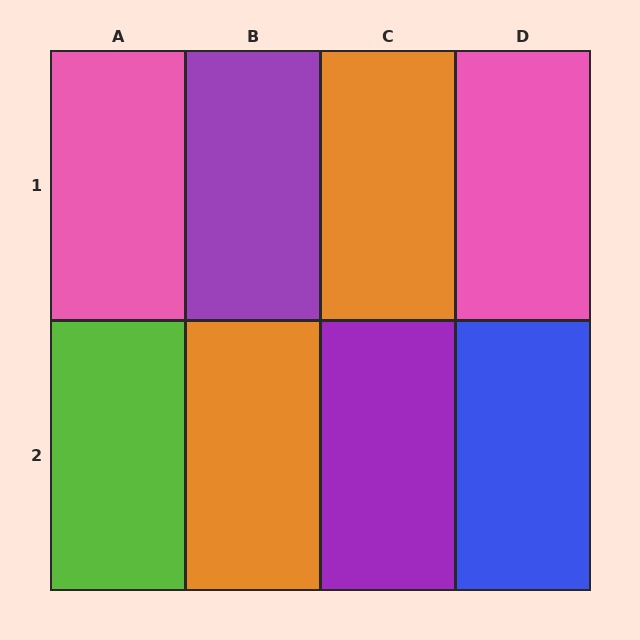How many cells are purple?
2 cells are purple.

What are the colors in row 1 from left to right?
Pink, purple, orange, pink.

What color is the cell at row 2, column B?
Orange.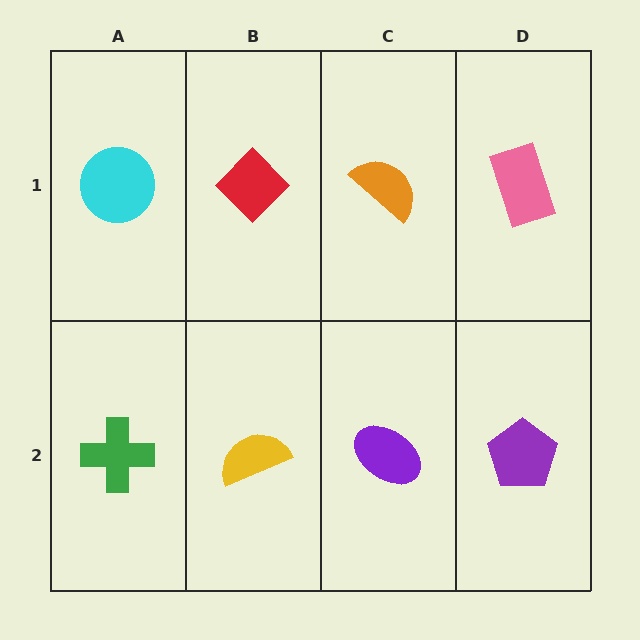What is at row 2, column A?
A green cross.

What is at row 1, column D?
A pink rectangle.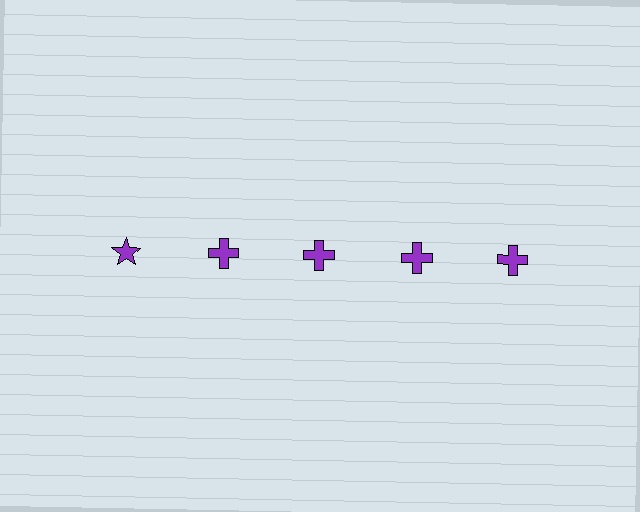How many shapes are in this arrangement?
There are 5 shapes arranged in a grid pattern.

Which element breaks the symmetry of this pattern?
The purple star in the top row, leftmost column breaks the symmetry. All other shapes are purple crosses.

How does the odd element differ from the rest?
It has a different shape: star instead of cross.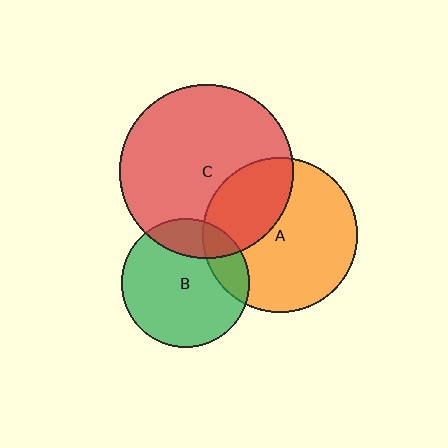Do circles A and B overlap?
Yes.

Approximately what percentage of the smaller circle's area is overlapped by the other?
Approximately 20%.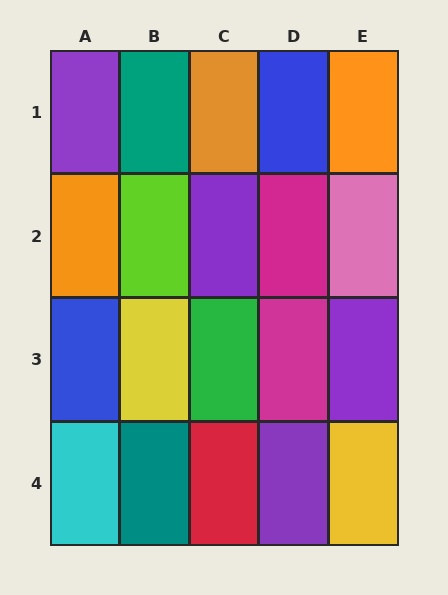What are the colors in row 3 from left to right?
Blue, yellow, green, magenta, purple.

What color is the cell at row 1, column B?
Teal.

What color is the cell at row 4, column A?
Cyan.